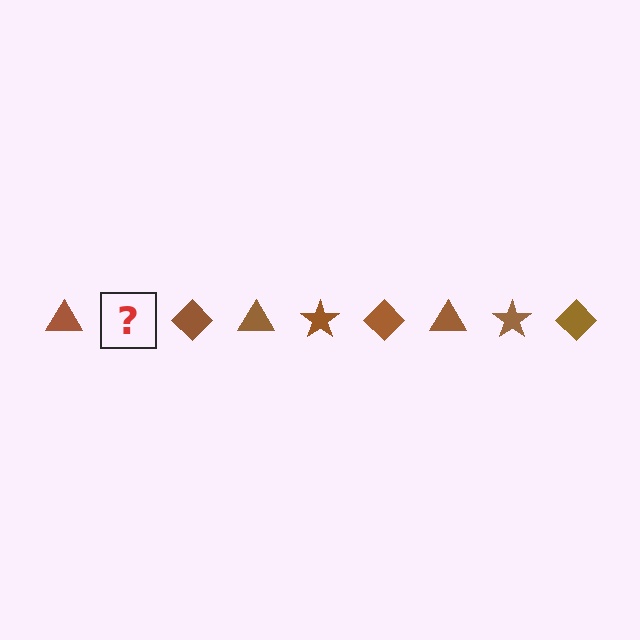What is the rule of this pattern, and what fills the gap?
The rule is that the pattern cycles through triangle, star, diamond shapes in brown. The gap should be filled with a brown star.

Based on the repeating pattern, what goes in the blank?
The blank should be a brown star.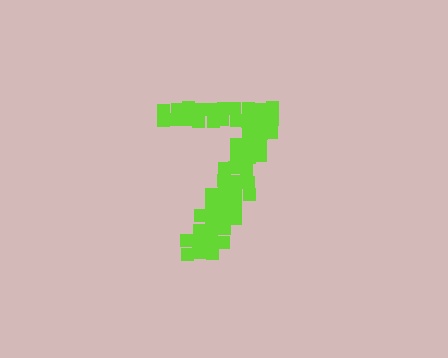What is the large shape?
The large shape is the digit 7.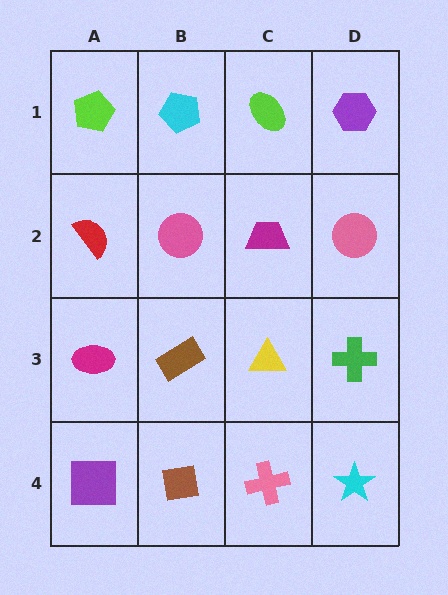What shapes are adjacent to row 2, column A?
A lime pentagon (row 1, column A), a magenta ellipse (row 3, column A), a pink circle (row 2, column B).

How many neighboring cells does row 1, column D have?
2.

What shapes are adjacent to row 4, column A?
A magenta ellipse (row 3, column A), a brown square (row 4, column B).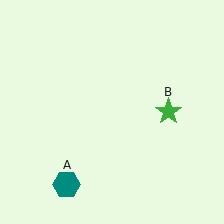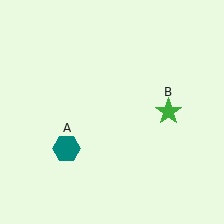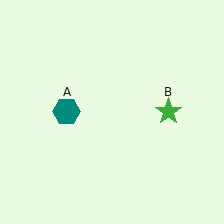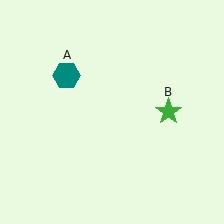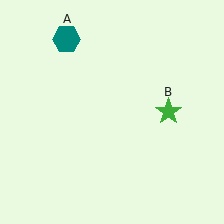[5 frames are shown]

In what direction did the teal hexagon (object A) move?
The teal hexagon (object A) moved up.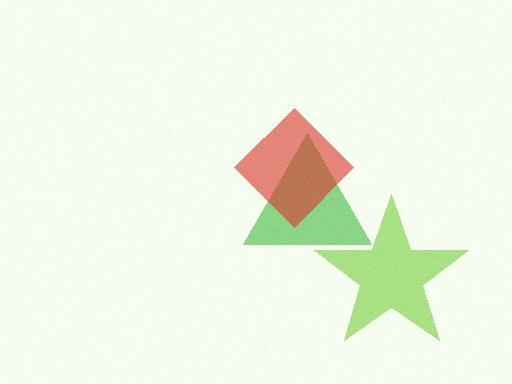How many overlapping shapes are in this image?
There are 3 overlapping shapes in the image.